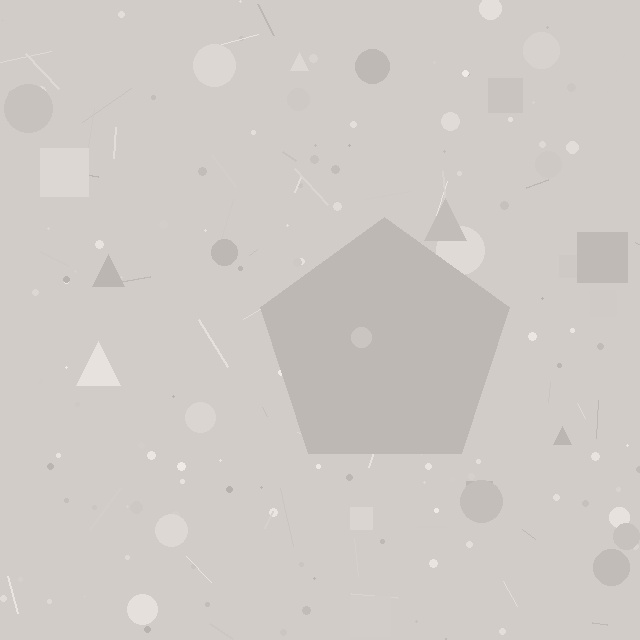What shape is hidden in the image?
A pentagon is hidden in the image.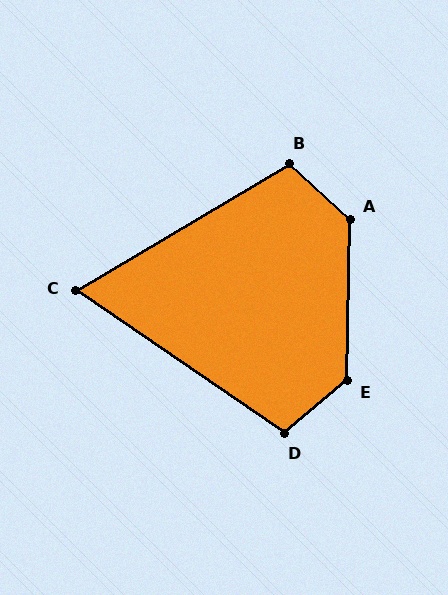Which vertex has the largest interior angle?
E, at approximately 131 degrees.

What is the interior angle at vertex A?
Approximately 131 degrees (obtuse).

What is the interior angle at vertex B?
Approximately 107 degrees (obtuse).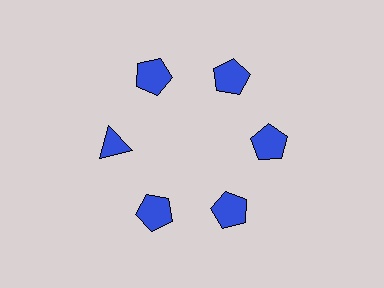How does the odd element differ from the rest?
It has a different shape: triangle instead of pentagon.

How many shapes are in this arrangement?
There are 6 shapes arranged in a ring pattern.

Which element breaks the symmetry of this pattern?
The blue triangle at roughly the 9 o'clock position breaks the symmetry. All other shapes are blue pentagons.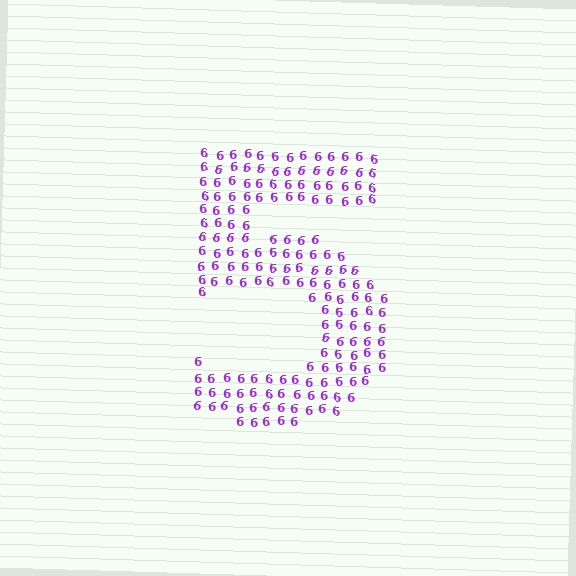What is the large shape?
The large shape is the digit 5.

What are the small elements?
The small elements are digit 6's.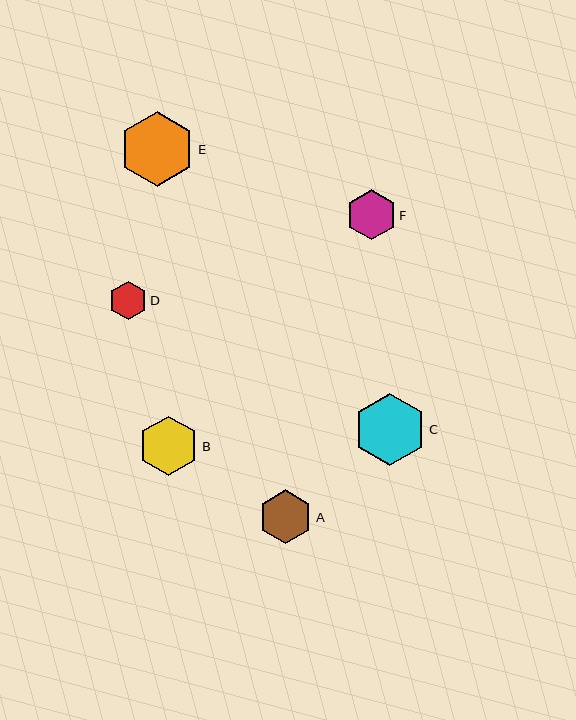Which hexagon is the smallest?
Hexagon D is the smallest with a size of approximately 39 pixels.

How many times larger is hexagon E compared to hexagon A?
Hexagon E is approximately 1.4 times the size of hexagon A.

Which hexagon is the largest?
Hexagon E is the largest with a size of approximately 75 pixels.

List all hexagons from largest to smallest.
From largest to smallest: E, C, B, A, F, D.